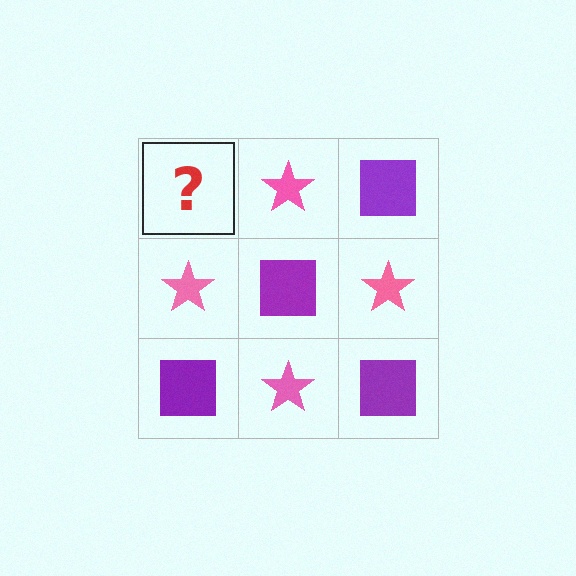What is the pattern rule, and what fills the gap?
The rule is that it alternates purple square and pink star in a checkerboard pattern. The gap should be filled with a purple square.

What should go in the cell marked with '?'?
The missing cell should contain a purple square.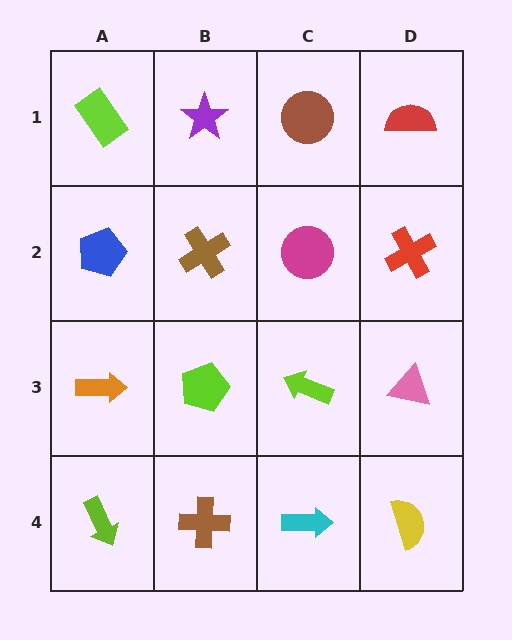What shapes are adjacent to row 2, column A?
A lime rectangle (row 1, column A), an orange arrow (row 3, column A), a brown cross (row 2, column B).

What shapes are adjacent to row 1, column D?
A red cross (row 2, column D), a brown circle (row 1, column C).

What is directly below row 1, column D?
A red cross.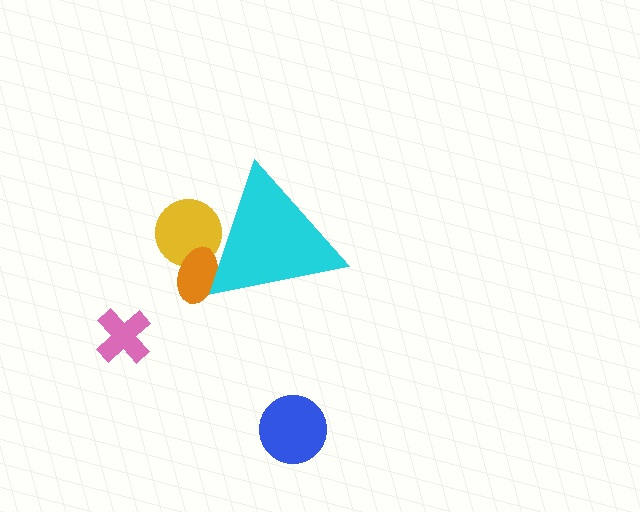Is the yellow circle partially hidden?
Yes, the yellow circle is partially hidden behind the cyan triangle.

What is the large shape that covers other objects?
A cyan triangle.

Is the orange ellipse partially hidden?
Yes, the orange ellipse is partially hidden behind the cyan triangle.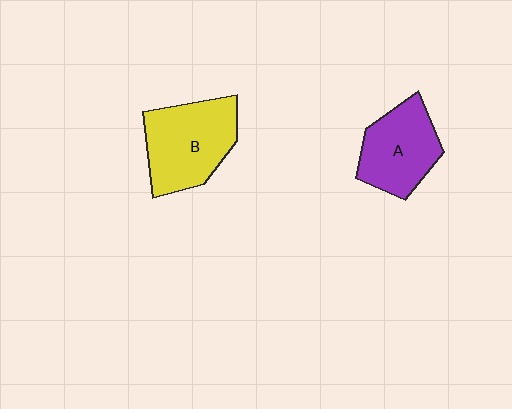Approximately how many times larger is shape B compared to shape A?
Approximately 1.2 times.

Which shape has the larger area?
Shape B (yellow).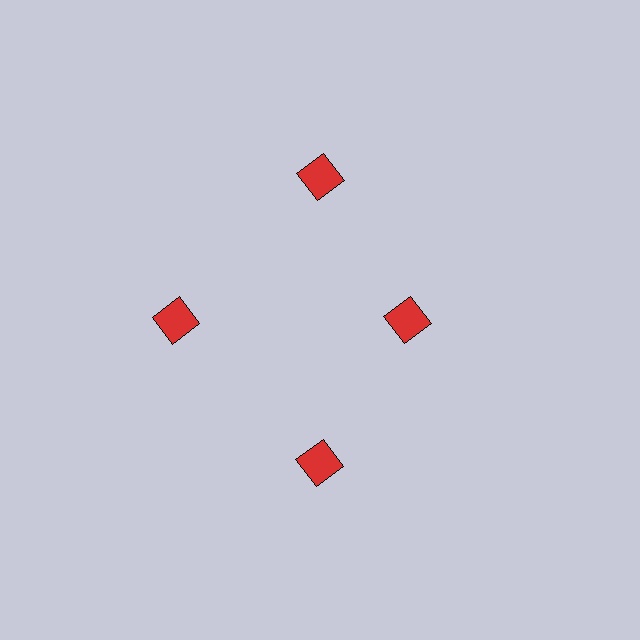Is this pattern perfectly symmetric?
No. The 4 red diamonds are arranged in a ring, but one element near the 3 o'clock position is pulled inward toward the center, breaking the 4-fold rotational symmetry.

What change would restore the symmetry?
The symmetry would be restored by moving it outward, back onto the ring so that all 4 diamonds sit at equal angles and equal distance from the center.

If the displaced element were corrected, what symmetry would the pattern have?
It would have 4-fold rotational symmetry — the pattern would map onto itself every 90 degrees.